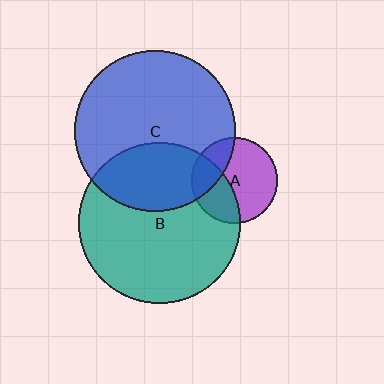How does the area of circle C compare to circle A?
Approximately 3.6 times.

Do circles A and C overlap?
Yes.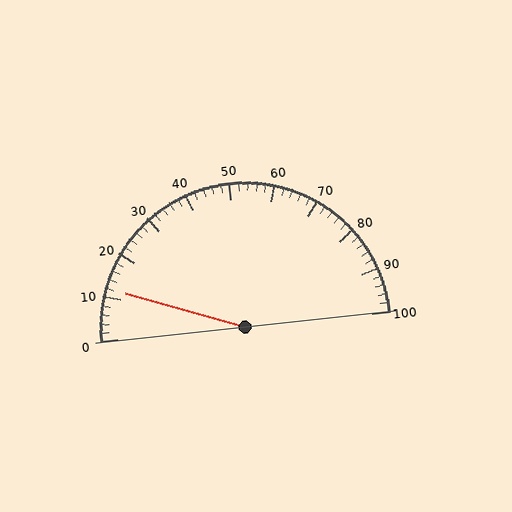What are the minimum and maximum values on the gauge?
The gauge ranges from 0 to 100.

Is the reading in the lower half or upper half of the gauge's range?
The reading is in the lower half of the range (0 to 100).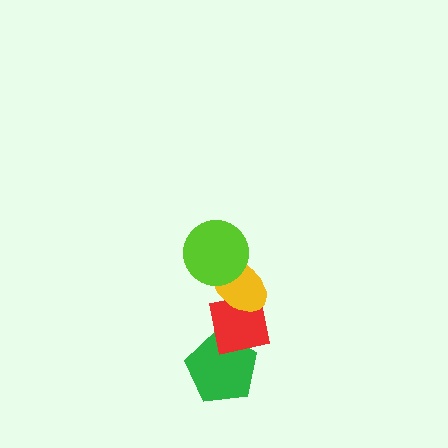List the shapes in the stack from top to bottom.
From top to bottom: the lime circle, the yellow ellipse, the red square, the green pentagon.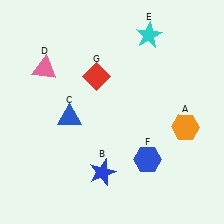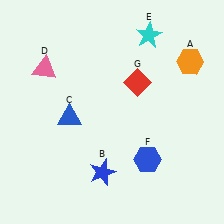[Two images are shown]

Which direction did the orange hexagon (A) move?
The orange hexagon (A) moved up.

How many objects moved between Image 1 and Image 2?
2 objects moved between the two images.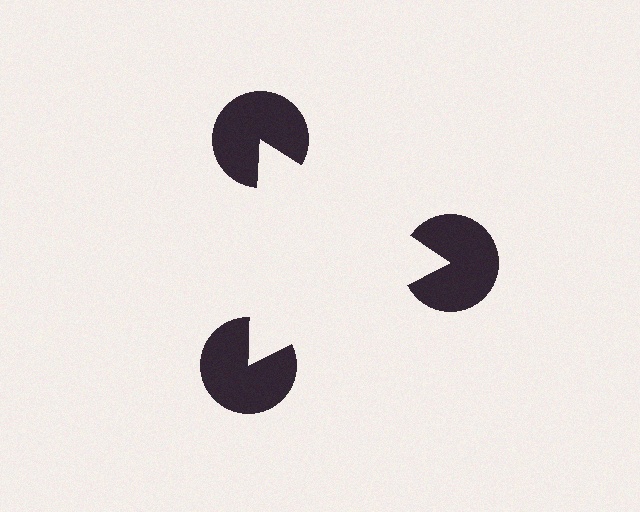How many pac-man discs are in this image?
There are 3 — one at each vertex of the illusory triangle.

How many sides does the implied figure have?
3 sides.